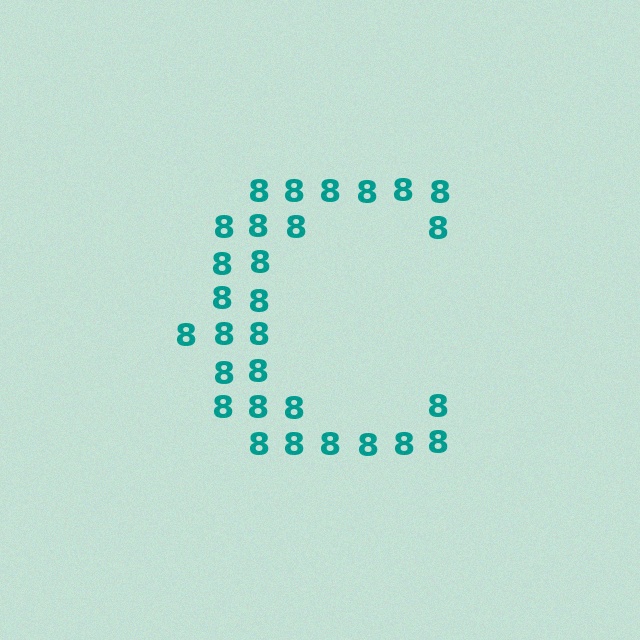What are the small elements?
The small elements are digit 8's.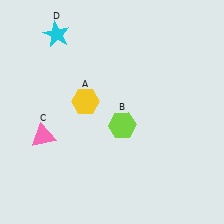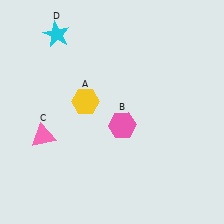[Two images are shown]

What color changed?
The hexagon (B) changed from lime in Image 1 to pink in Image 2.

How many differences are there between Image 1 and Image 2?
There is 1 difference between the two images.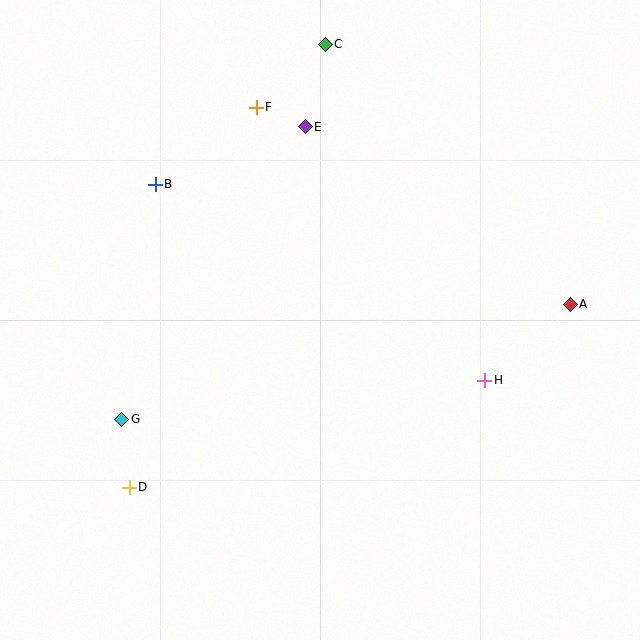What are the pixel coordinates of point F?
Point F is at (256, 107).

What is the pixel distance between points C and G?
The distance between C and G is 427 pixels.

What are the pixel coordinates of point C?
Point C is at (325, 44).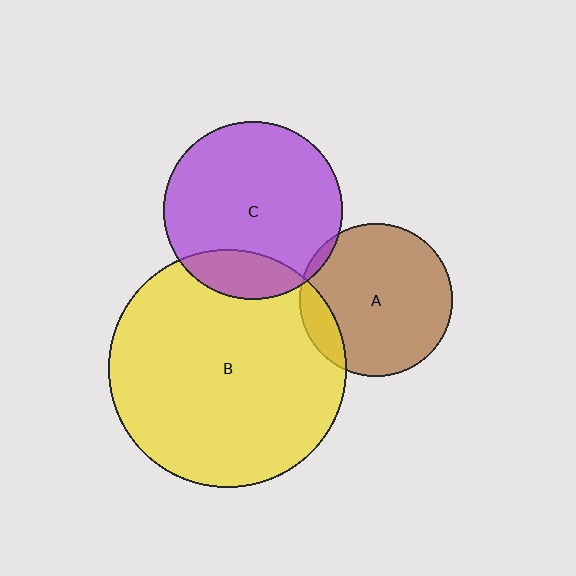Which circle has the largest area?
Circle B (yellow).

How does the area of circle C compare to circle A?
Approximately 1.4 times.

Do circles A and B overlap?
Yes.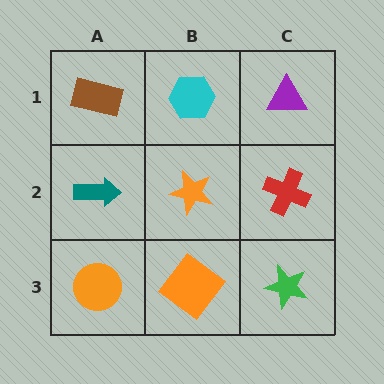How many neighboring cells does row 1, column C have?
2.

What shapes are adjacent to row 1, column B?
An orange star (row 2, column B), a brown rectangle (row 1, column A), a purple triangle (row 1, column C).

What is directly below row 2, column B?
An orange diamond.